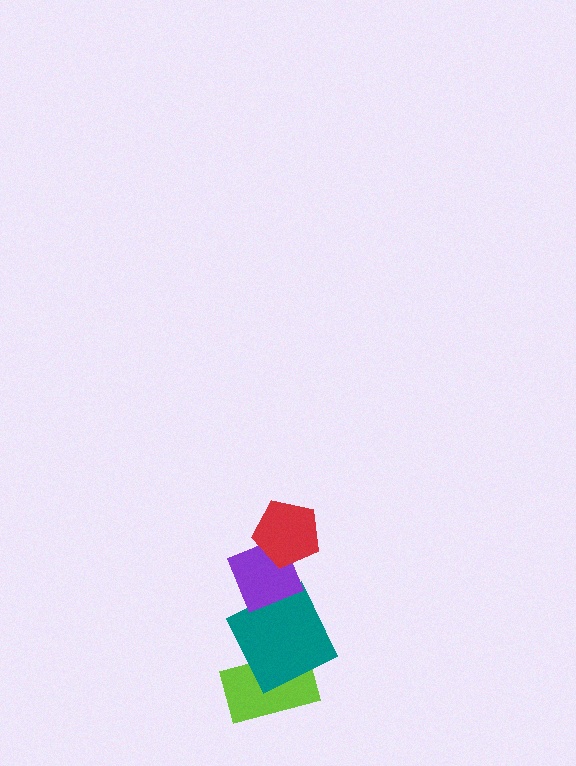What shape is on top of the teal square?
The purple diamond is on top of the teal square.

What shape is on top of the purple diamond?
The red pentagon is on top of the purple diamond.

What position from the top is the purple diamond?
The purple diamond is 2nd from the top.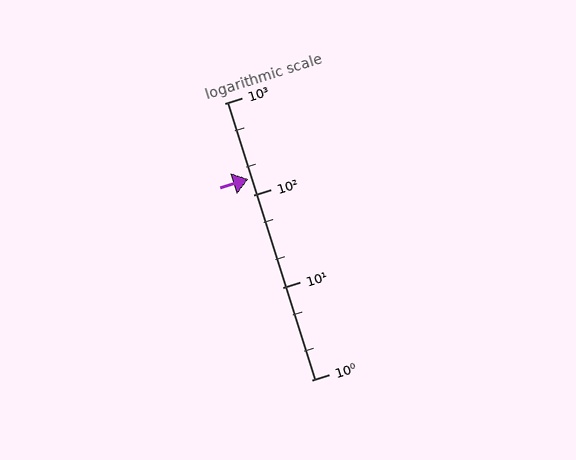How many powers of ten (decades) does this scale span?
The scale spans 3 decades, from 1 to 1000.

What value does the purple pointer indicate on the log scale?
The pointer indicates approximately 150.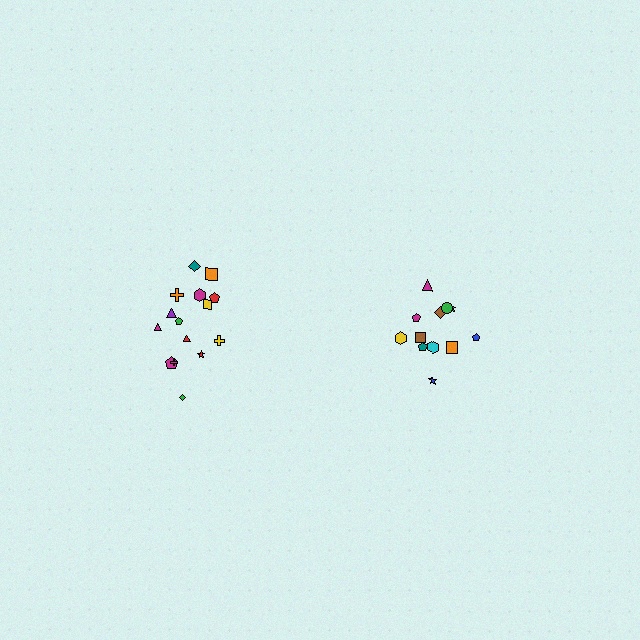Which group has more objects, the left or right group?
The left group.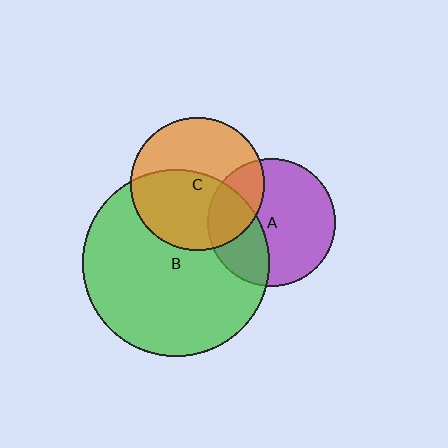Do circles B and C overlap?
Yes.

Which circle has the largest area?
Circle B (green).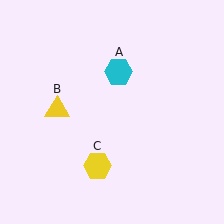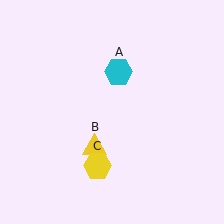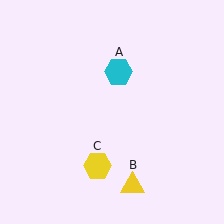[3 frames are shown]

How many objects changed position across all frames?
1 object changed position: yellow triangle (object B).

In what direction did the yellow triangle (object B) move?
The yellow triangle (object B) moved down and to the right.